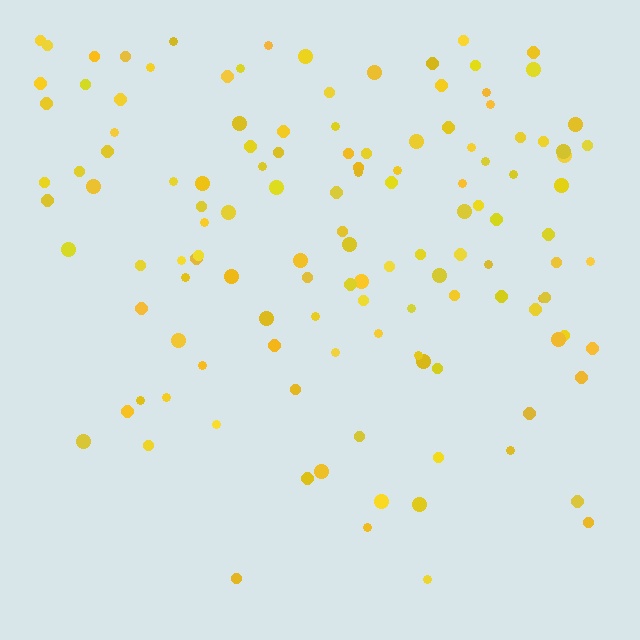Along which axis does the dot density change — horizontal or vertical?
Vertical.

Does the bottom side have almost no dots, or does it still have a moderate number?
Still a moderate number, just noticeably fewer than the top.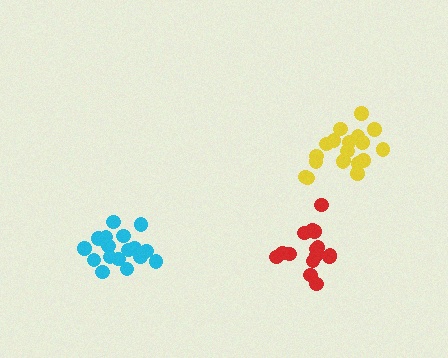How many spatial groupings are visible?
There are 3 spatial groupings.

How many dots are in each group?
Group 1: 15 dots, Group 2: 17 dots, Group 3: 19 dots (51 total).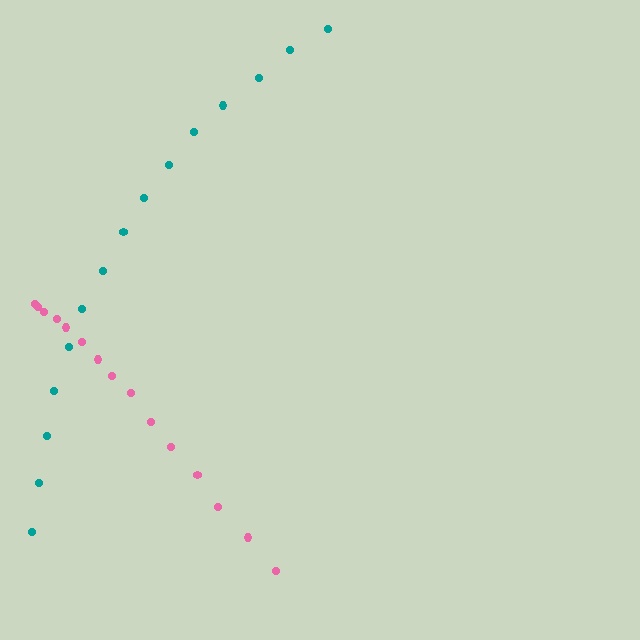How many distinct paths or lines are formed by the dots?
There are 2 distinct paths.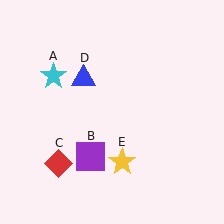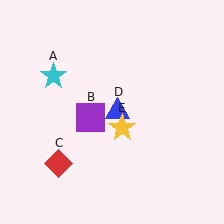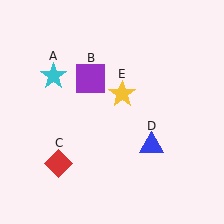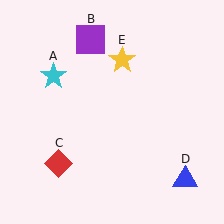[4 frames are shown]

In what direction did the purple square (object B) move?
The purple square (object B) moved up.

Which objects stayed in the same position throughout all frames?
Cyan star (object A) and red diamond (object C) remained stationary.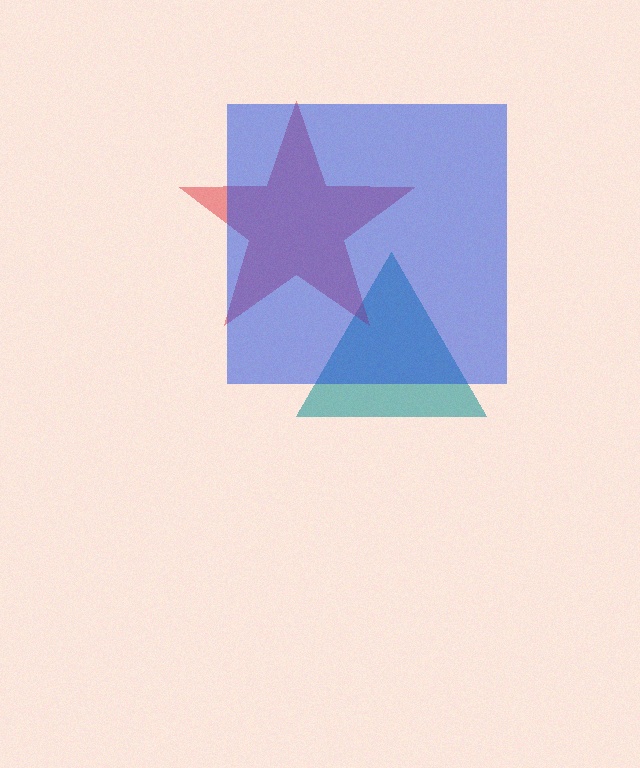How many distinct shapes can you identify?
There are 3 distinct shapes: a teal triangle, a red star, a blue square.